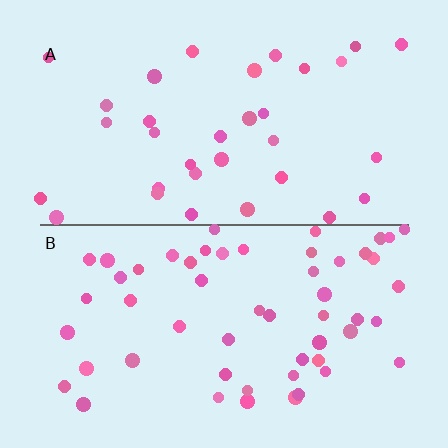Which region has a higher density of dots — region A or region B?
B (the bottom).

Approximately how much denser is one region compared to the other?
Approximately 1.6× — region B over region A.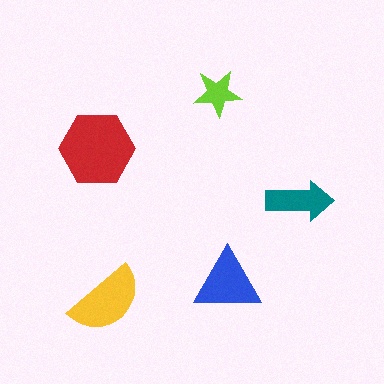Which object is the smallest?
The lime star.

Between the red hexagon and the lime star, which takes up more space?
The red hexagon.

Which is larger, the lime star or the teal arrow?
The teal arrow.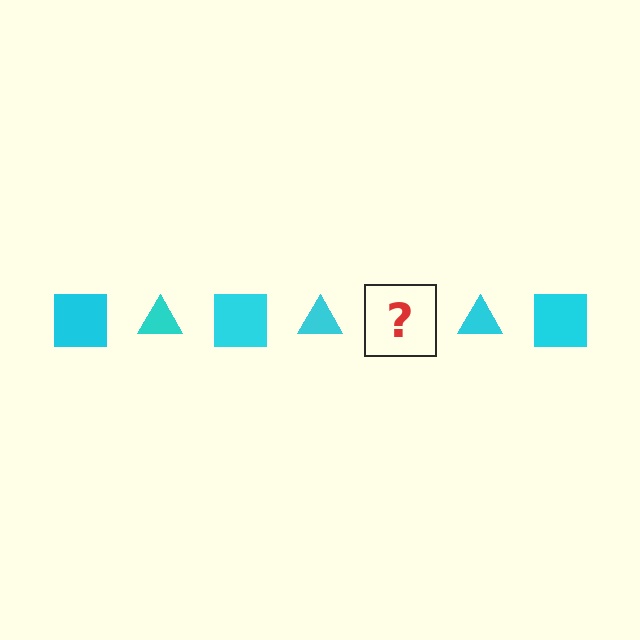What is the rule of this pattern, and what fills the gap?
The rule is that the pattern cycles through square, triangle shapes in cyan. The gap should be filled with a cyan square.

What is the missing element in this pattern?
The missing element is a cyan square.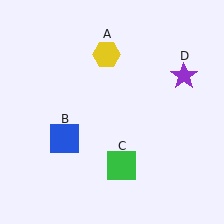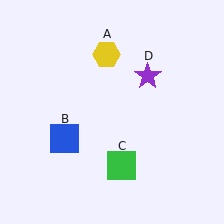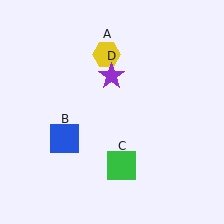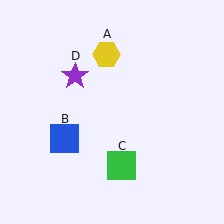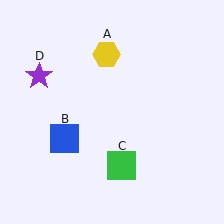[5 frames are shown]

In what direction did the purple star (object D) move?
The purple star (object D) moved left.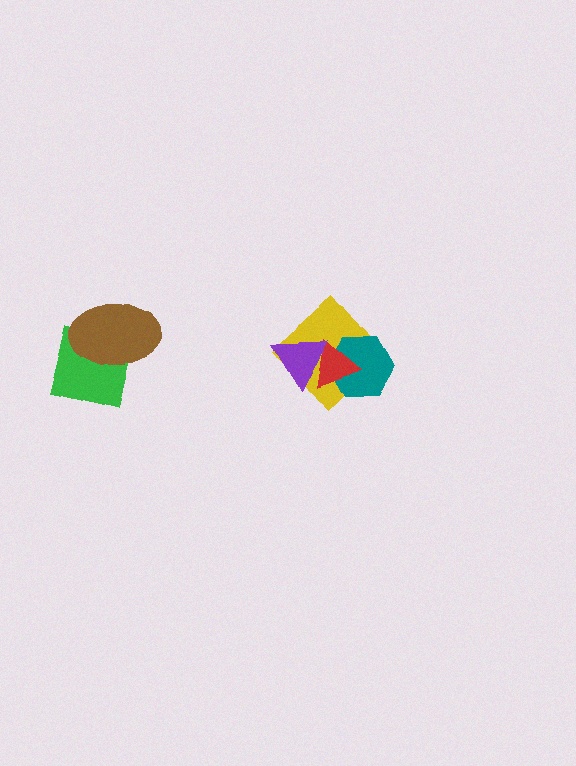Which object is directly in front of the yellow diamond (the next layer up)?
The teal hexagon is directly in front of the yellow diamond.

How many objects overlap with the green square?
1 object overlaps with the green square.